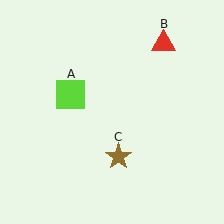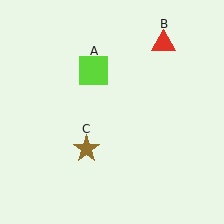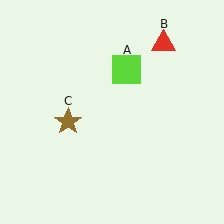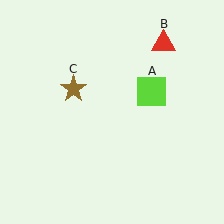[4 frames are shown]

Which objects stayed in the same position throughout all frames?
Red triangle (object B) remained stationary.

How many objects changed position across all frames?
2 objects changed position: lime square (object A), brown star (object C).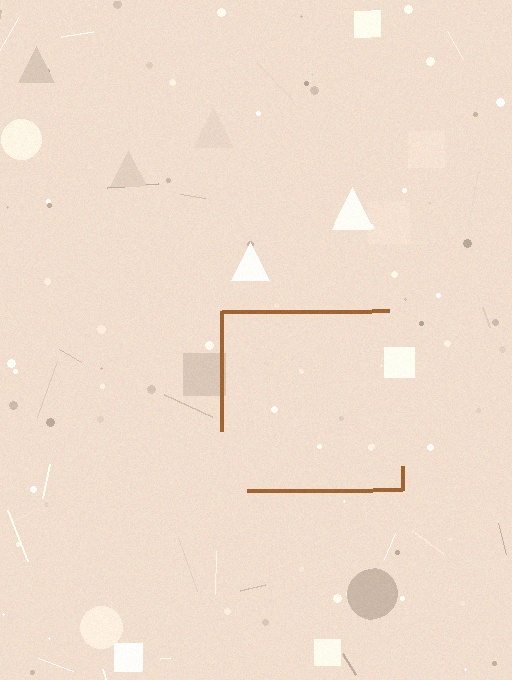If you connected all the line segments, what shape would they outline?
They would outline a square.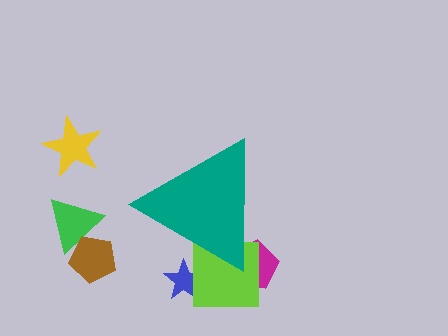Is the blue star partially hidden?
Yes, the blue star is partially hidden behind the teal triangle.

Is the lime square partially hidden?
Yes, the lime square is partially hidden behind the teal triangle.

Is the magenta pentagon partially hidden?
Yes, the magenta pentagon is partially hidden behind the teal triangle.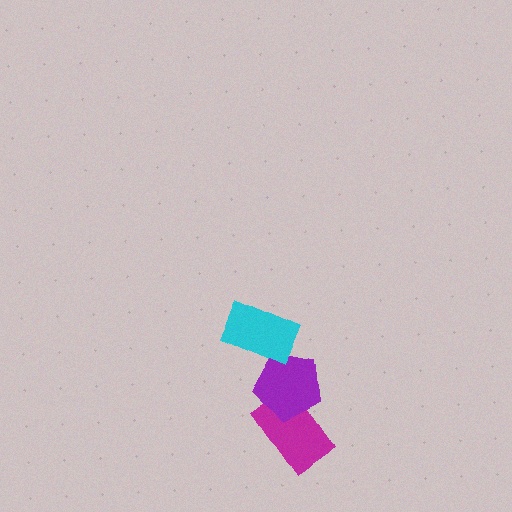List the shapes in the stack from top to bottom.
From top to bottom: the cyan rectangle, the purple pentagon, the magenta rectangle.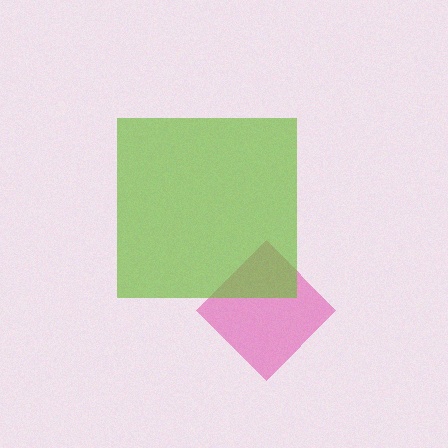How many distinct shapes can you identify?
There are 2 distinct shapes: a magenta diamond, a lime square.